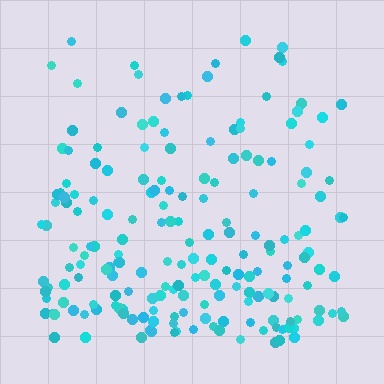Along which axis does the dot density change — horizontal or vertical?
Vertical.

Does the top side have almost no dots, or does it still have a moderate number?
Still a moderate number, just noticeably fewer than the bottom.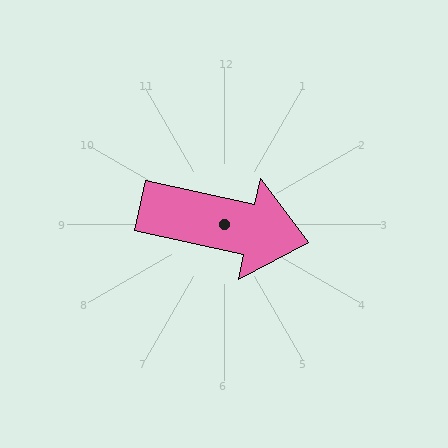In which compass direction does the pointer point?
East.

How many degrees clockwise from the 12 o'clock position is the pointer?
Approximately 102 degrees.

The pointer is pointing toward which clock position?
Roughly 3 o'clock.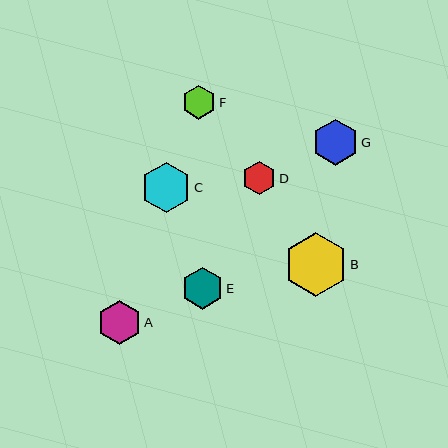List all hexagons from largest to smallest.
From largest to smallest: B, C, G, A, E, F, D.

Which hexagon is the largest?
Hexagon B is the largest with a size of approximately 64 pixels.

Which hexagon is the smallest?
Hexagon D is the smallest with a size of approximately 33 pixels.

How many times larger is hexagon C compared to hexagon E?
Hexagon C is approximately 1.2 times the size of hexagon E.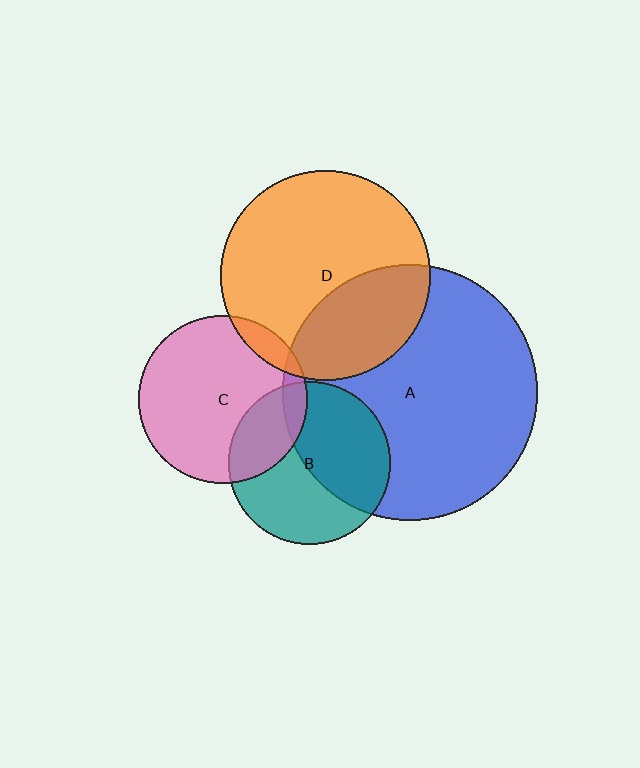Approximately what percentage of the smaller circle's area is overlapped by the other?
Approximately 25%.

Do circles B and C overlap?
Yes.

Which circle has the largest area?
Circle A (blue).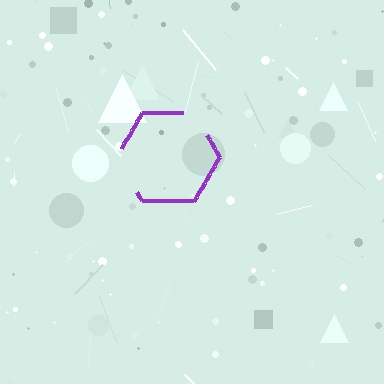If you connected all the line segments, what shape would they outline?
They would outline a hexagon.